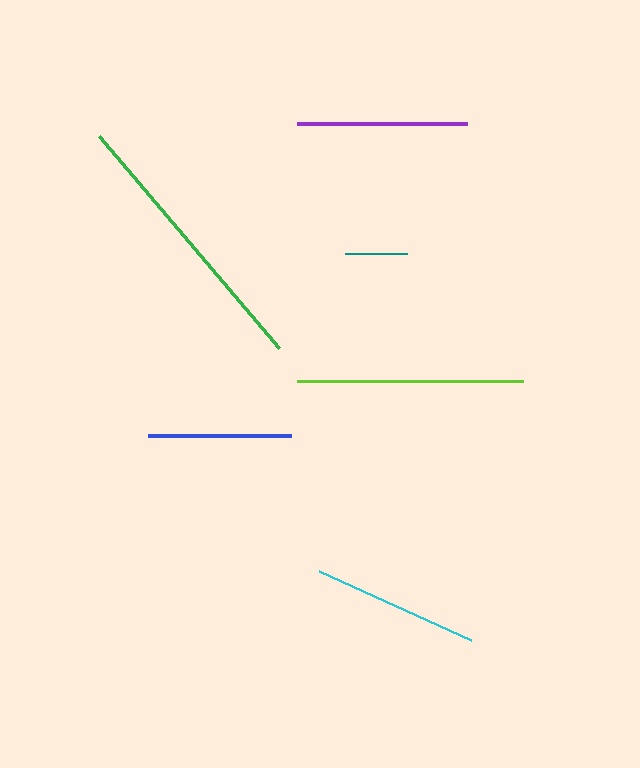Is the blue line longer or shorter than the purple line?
The purple line is longer than the blue line.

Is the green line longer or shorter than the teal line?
The green line is longer than the teal line.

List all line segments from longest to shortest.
From longest to shortest: green, lime, purple, cyan, blue, teal.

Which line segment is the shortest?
The teal line is the shortest at approximately 62 pixels.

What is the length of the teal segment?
The teal segment is approximately 62 pixels long.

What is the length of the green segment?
The green segment is approximately 278 pixels long.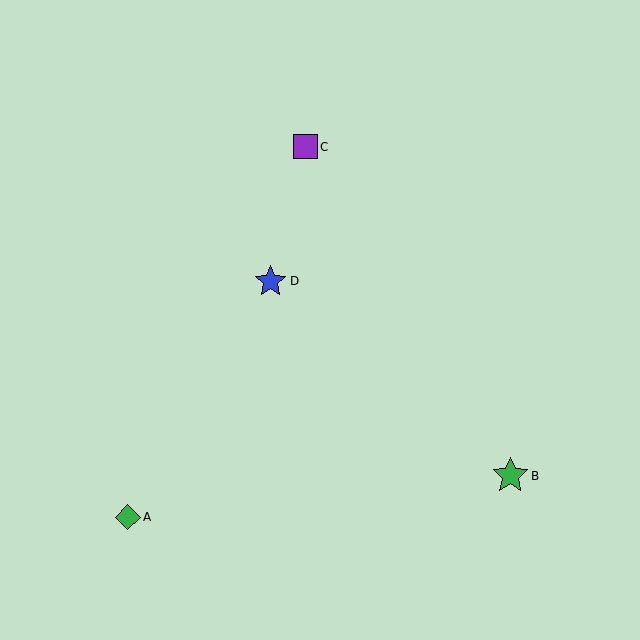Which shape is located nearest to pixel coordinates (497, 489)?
The green star (labeled B) at (510, 476) is nearest to that location.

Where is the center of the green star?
The center of the green star is at (510, 476).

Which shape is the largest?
The green star (labeled B) is the largest.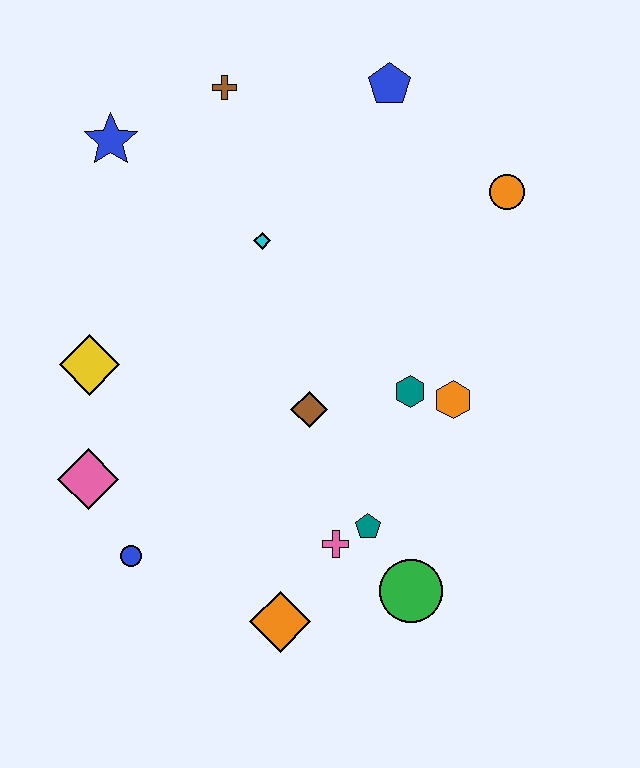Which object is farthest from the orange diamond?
The blue pentagon is farthest from the orange diamond.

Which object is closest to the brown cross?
The blue star is closest to the brown cross.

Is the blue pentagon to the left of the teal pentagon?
No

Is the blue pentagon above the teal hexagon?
Yes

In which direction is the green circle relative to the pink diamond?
The green circle is to the right of the pink diamond.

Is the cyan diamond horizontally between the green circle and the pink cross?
No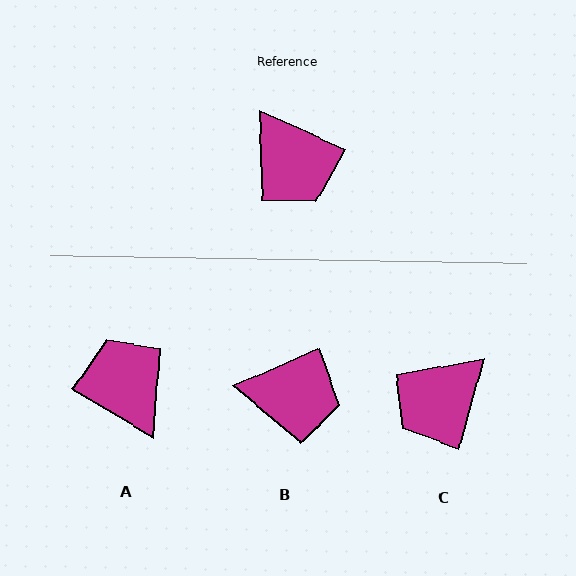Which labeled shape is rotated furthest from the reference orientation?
A, about 174 degrees away.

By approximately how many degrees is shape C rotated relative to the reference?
Approximately 81 degrees clockwise.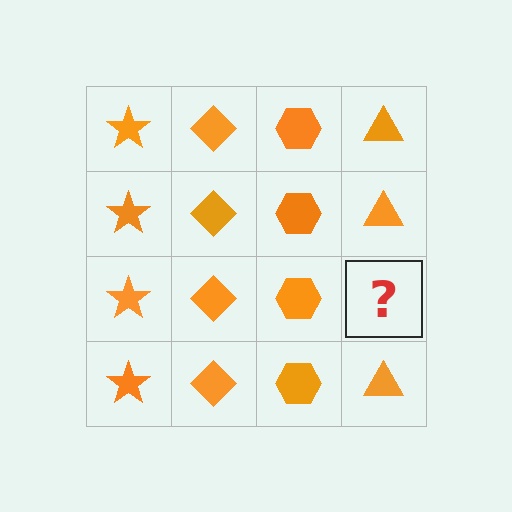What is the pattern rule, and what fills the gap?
The rule is that each column has a consistent shape. The gap should be filled with an orange triangle.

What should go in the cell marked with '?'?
The missing cell should contain an orange triangle.